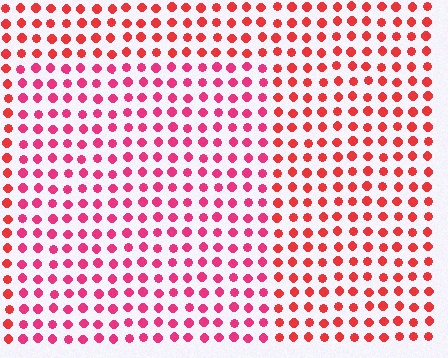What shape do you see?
I see a rectangle.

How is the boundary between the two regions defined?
The boundary is defined purely by a slight shift in hue (about 24 degrees). Spacing, size, and orientation are identical on both sides.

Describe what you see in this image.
The image is filled with small red elements in a uniform arrangement. A rectangle-shaped region is visible where the elements are tinted to a slightly different hue, forming a subtle color boundary.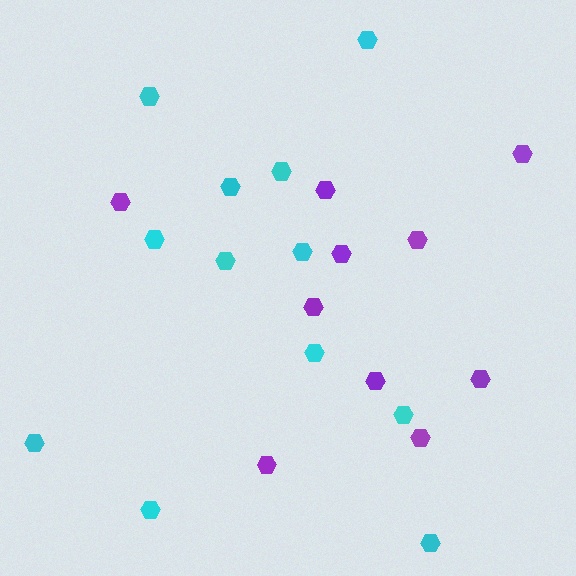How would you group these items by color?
There are 2 groups: one group of cyan hexagons (12) and one group of purple hexagons (10).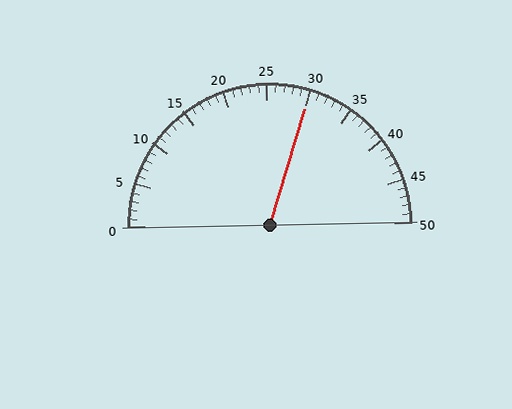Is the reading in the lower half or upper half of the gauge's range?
The reading is in the upper half of the range (0 to 50).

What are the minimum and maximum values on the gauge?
The gauge ranges from 0 to 50.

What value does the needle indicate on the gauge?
The needle indicates approximately 30.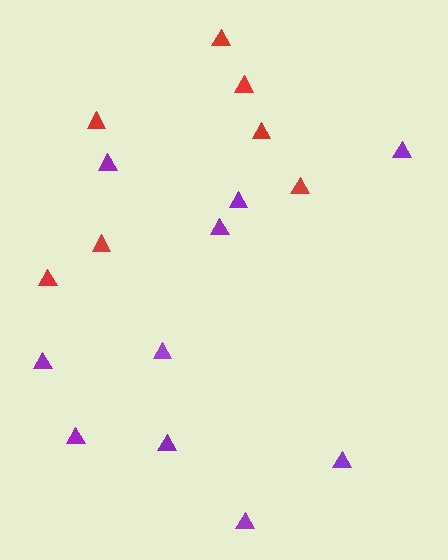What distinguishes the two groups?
There are 2 groups: one group of red triangles (7) and one group of purple triangles (10).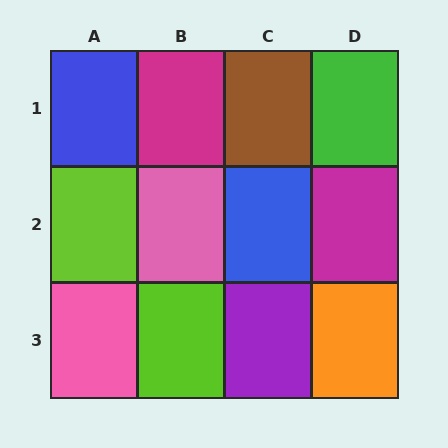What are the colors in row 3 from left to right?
Pink, lime, purple, orange.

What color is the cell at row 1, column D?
Green.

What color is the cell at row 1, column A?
Blue.